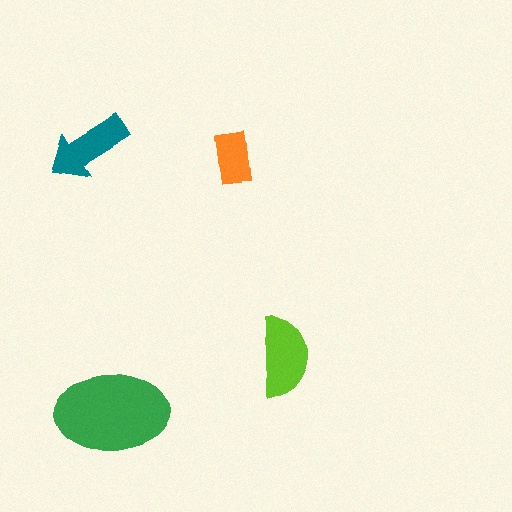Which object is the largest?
The green ellipse.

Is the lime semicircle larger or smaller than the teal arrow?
Larger.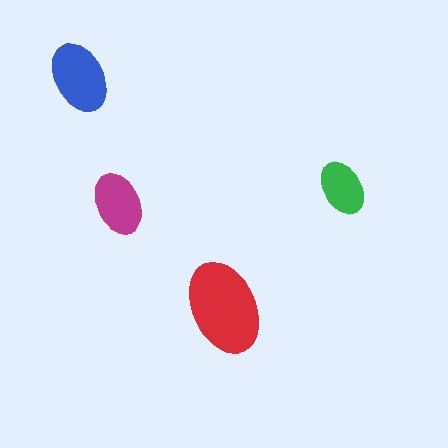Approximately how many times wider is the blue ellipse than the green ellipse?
About 1.5 times wider.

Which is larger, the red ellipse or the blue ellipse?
The red one.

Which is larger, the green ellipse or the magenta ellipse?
The magenta one.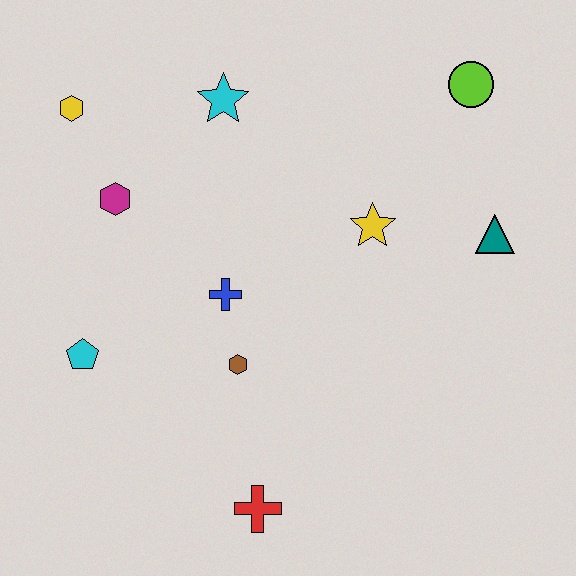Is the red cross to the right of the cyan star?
Yes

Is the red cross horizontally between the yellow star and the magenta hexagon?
Yes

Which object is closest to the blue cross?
The brown hexagon is closest to the blue cross.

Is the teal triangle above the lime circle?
No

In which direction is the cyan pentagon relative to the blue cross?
The cyan pentagon is to the left of the blue cross.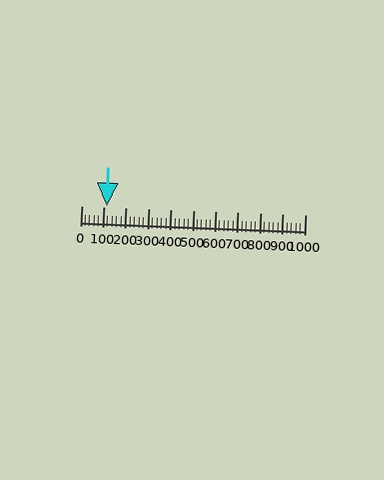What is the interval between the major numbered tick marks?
The major tick marks are spaced 100 units apart.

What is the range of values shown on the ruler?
The ruler shows values from 0 to 1000.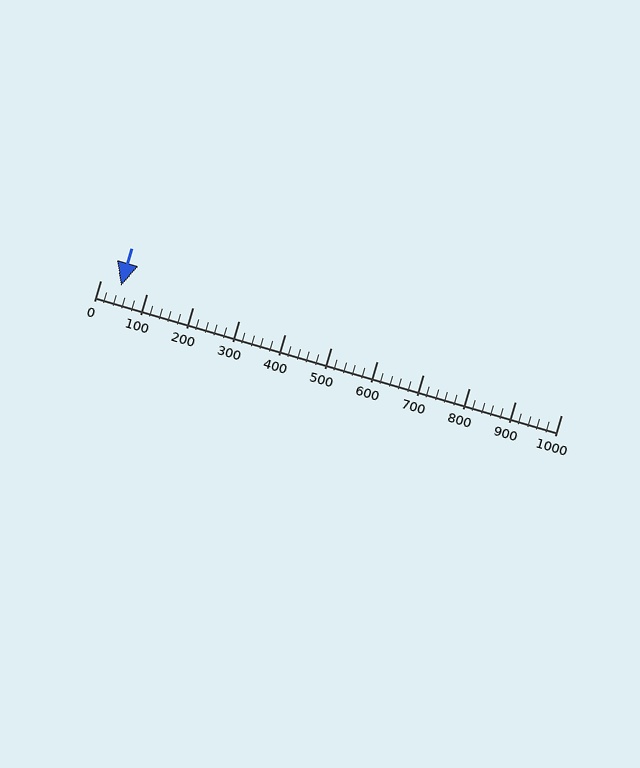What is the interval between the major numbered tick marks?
The major tick marks are spaced 100 units apart.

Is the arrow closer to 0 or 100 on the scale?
The arrow is closer to 0.